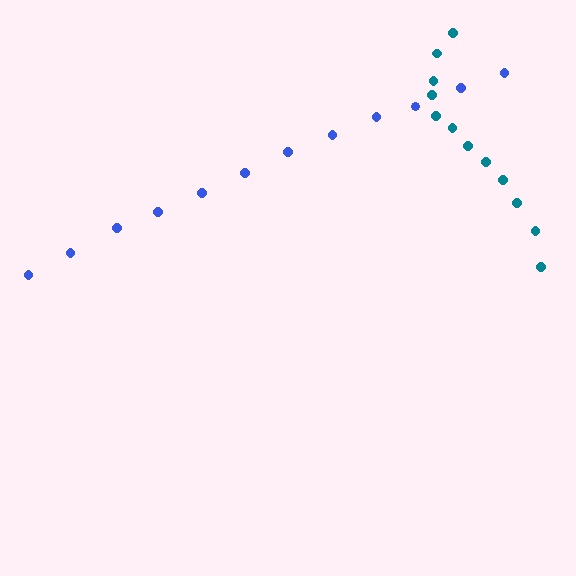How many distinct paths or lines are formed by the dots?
There are 2 distinct paths.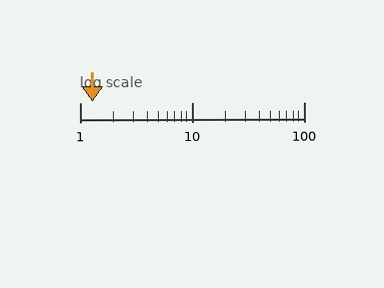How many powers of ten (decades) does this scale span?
The scale spans 2 decades, from 1 to 100.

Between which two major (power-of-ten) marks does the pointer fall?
The pointer is between 1 and 10.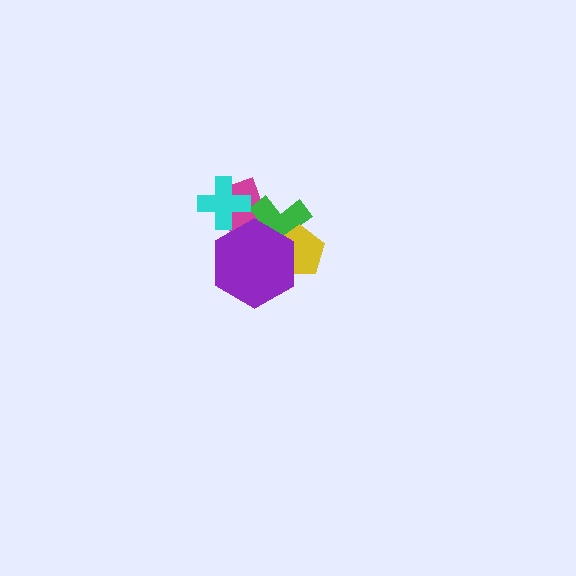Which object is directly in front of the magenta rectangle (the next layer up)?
The green cross is directly in front of the magenta rectangle.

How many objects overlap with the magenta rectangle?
3 objects overlap with the magenta rectangle.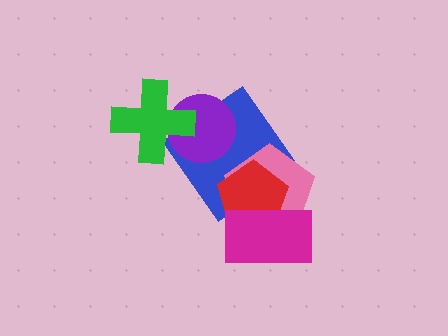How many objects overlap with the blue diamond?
3 objects overlap with the blue diamond.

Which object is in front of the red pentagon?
The magenta rectangle is in front of the red pentagon.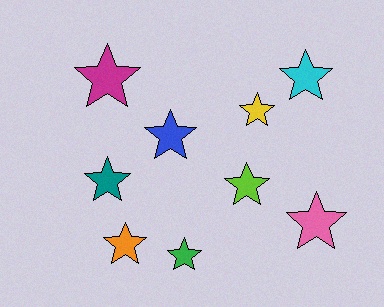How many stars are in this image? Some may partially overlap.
There are 9 stars.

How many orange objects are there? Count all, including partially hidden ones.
There is 1 orange object.